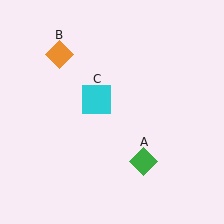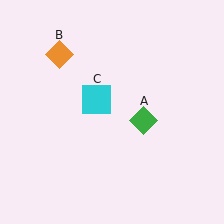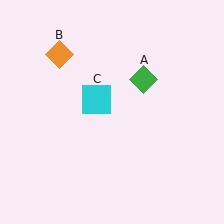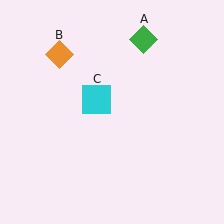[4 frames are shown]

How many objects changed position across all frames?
1 object changed position: green diamond (object A).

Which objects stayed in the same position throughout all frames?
Orange diamond (object B) and cyan square (object C) remained stationary.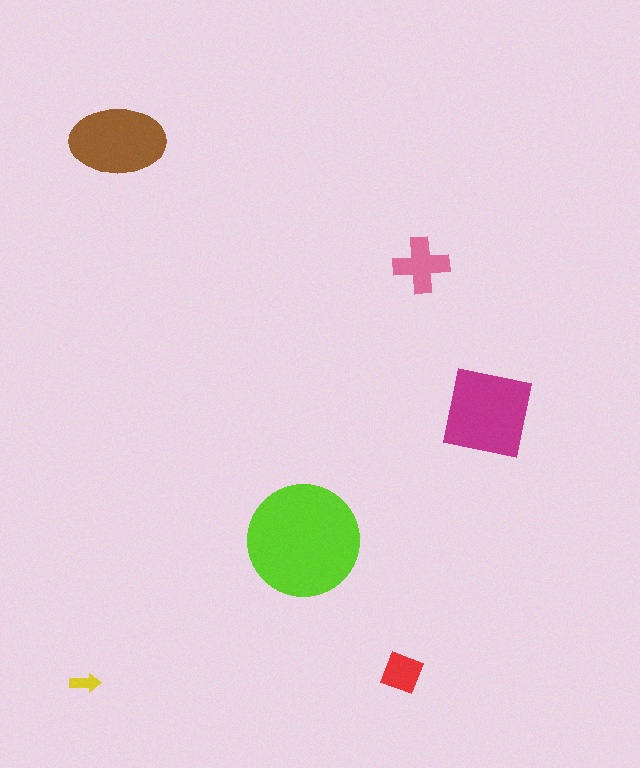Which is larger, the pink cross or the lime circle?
The lime circle.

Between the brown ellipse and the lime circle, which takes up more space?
The lime circle.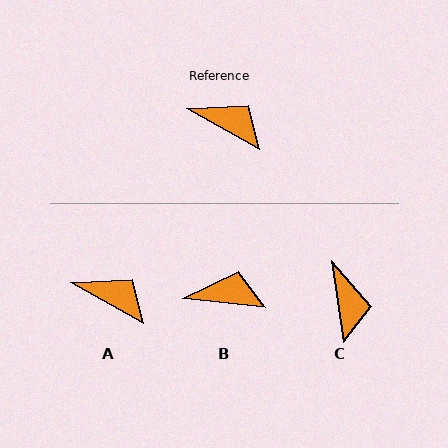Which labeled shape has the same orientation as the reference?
A.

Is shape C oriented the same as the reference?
No, it is off by about 52 degrees.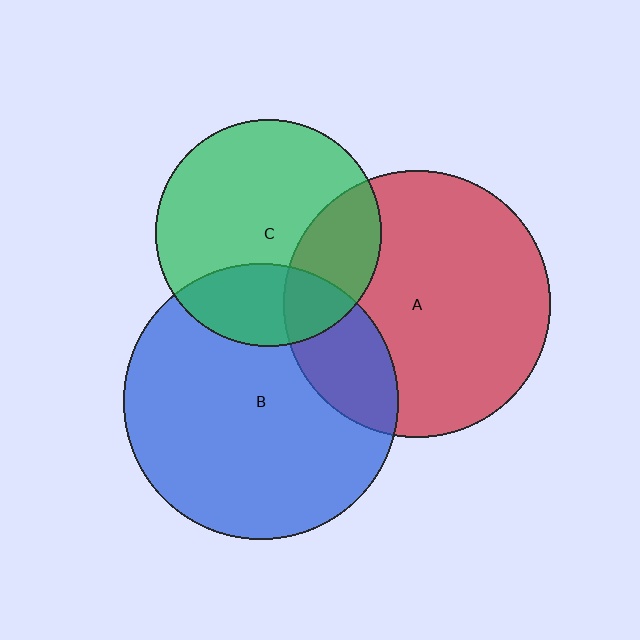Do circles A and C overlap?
Yes.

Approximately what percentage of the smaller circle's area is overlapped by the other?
Approximately 25%.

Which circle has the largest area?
Circle B (blue).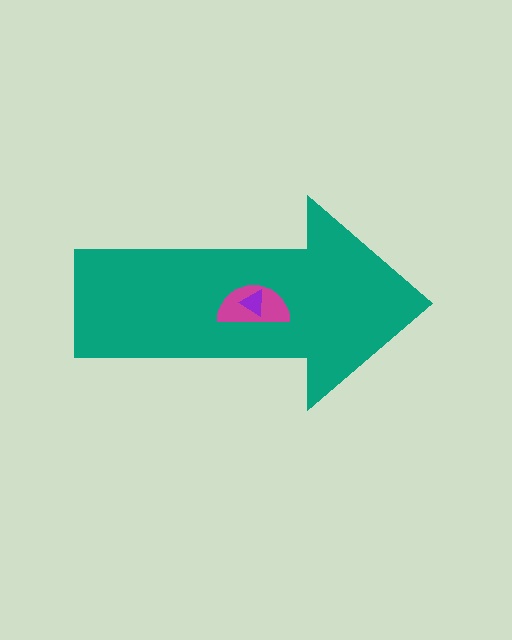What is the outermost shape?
The teal arrow.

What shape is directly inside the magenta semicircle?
The purple triangle.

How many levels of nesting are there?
3.